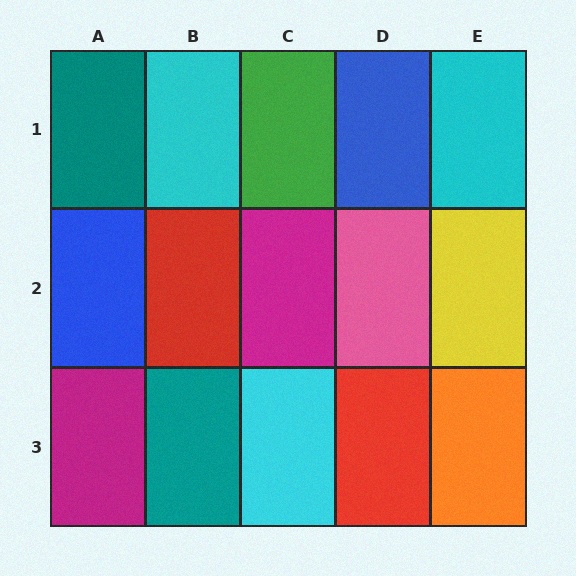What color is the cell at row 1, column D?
Blue.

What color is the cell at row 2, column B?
Red.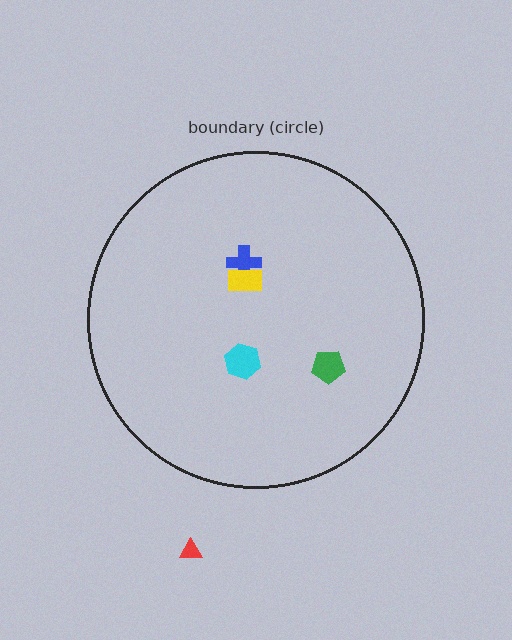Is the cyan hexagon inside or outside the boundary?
Inside.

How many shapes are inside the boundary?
4 inside, 1 outside.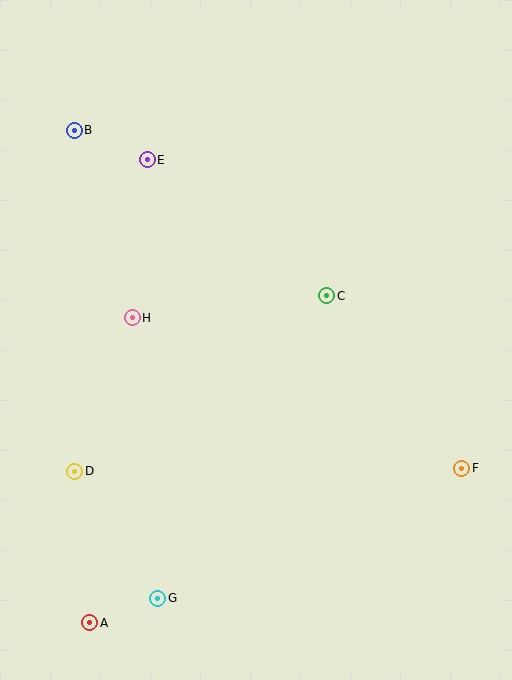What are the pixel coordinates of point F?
Point F is at (462, 468).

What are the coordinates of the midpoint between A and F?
The midpoint between A and F is at (276, 546).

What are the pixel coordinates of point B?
Point B is at (74, 130).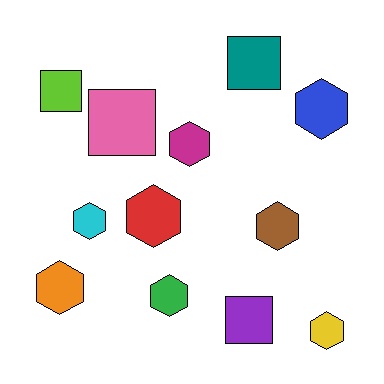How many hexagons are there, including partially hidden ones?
There are 8 hexagons.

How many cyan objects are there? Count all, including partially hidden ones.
There is 1 cyan object.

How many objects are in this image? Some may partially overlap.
There are 12 objects.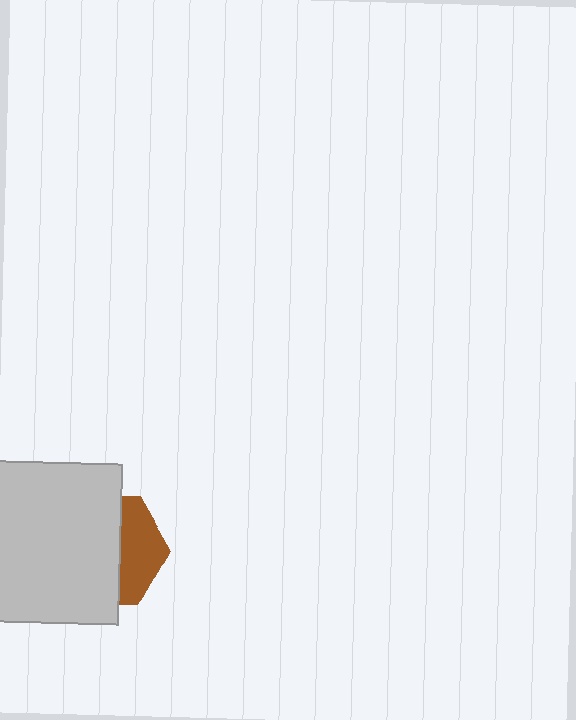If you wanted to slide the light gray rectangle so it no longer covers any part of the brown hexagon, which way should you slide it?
Slide it left — that is the most direct way to separate the two shapes.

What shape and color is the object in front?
The object in front is a light gray rectangle.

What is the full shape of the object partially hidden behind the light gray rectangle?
The partially hidden object is a brown hexagon.